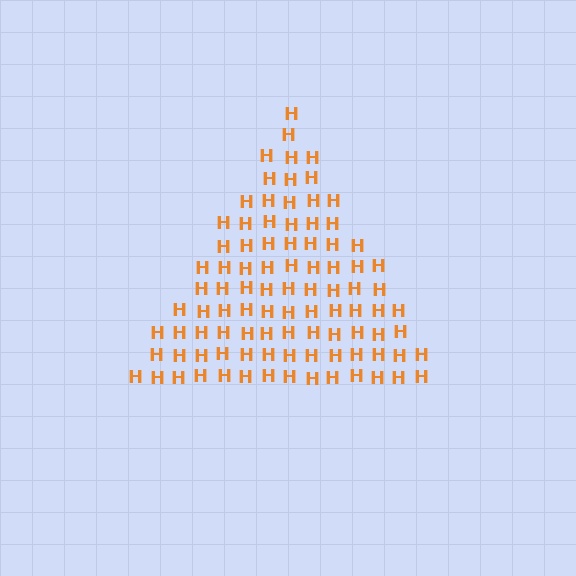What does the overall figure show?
The overall figure shows a triangle.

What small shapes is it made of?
It is made of small letter H's.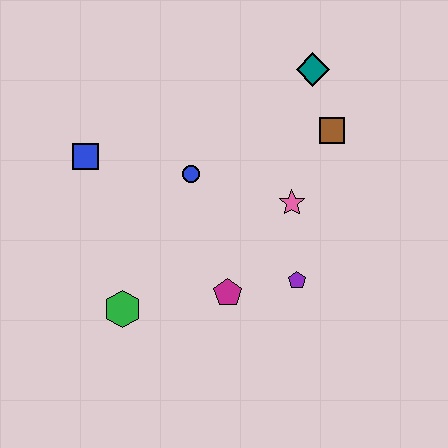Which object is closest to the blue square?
The blue circle is closest to the blue square.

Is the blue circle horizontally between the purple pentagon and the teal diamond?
No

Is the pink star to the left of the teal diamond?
Yes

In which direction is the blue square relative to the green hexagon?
The blue square is above the green hexagon.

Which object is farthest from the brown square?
The green hexagon is farthest from the brown square.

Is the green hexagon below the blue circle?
Yes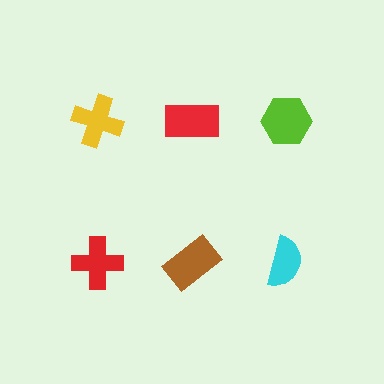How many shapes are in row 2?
3 shapes.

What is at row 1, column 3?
A lime hexagon.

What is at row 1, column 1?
A yellow cross.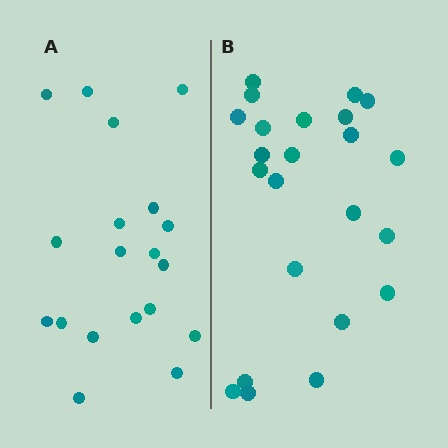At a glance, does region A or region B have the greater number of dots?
Region B (the right region) has more dots.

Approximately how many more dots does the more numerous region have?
Region B has about 4 more dots than region A.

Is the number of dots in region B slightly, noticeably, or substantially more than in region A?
Region B has only slightly more — the two regions are fairly close. The ratio is roughly 1.2 to 1.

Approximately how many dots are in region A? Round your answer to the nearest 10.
About 20 dots. (The exact count is 19, which rounds to 20.)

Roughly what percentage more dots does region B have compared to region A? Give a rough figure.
About 20% more.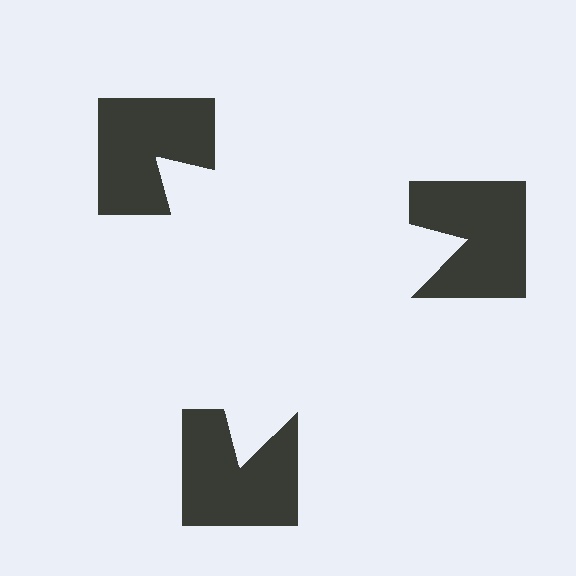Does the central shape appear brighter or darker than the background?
It typically appears slightly brighter than the background, even though no actual brightness change is drawn.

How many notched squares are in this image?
There are 3 — one at each vertex of the illusory triangle.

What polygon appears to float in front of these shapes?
An illusory triangle — its edges are inferred from the aligned wedge cuts in the notched squares, not physically drawn.